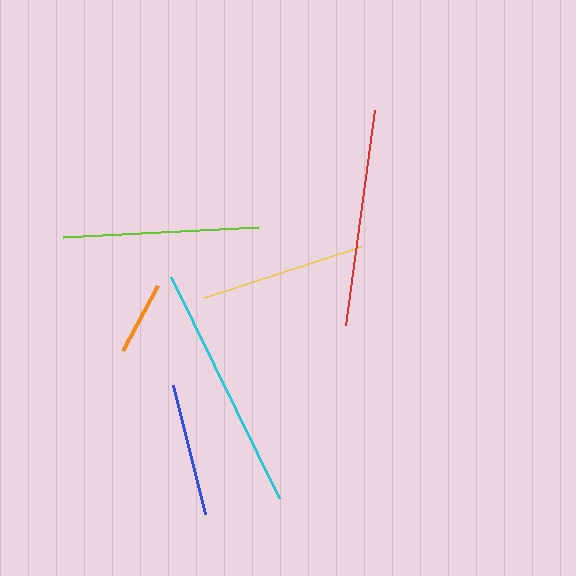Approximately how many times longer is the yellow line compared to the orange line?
The yellow line is approximately 2.2 times the length of the orange line.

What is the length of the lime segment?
The lime segment is approximately 195 pixels long.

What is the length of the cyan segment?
The cyan segment is approximately 246 pixels long.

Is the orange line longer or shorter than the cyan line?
The cyan line is longer than the orange line.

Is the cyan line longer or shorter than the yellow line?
The cyan line is longer than the yellow line.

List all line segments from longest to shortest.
From longest to shortest: cyan, red, lime, yellow, blue, orange.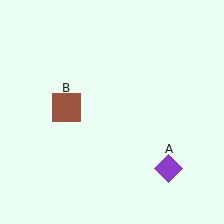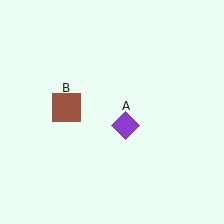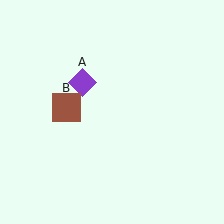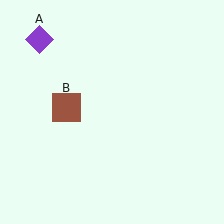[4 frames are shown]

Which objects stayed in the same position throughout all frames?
Brown square (object B) remained stationary.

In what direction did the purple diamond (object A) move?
The purple diamond (object A) moved up and to the left.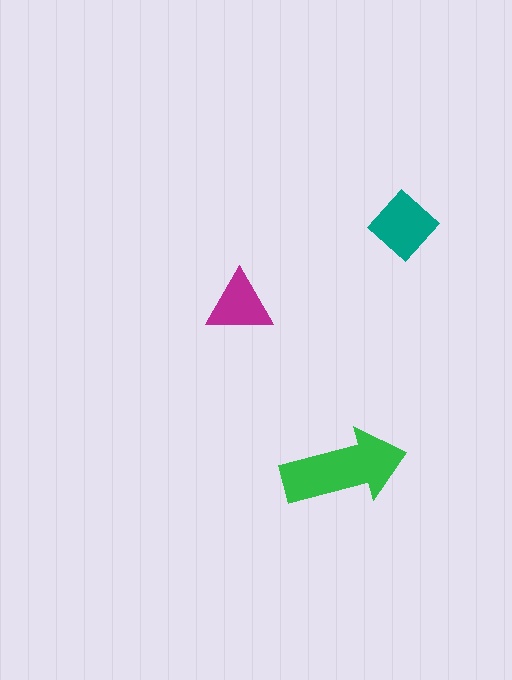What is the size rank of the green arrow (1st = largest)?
1st.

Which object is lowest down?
The green arrow is bottommost.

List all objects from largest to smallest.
The green arrow, the teal diamond, the magenta triangle.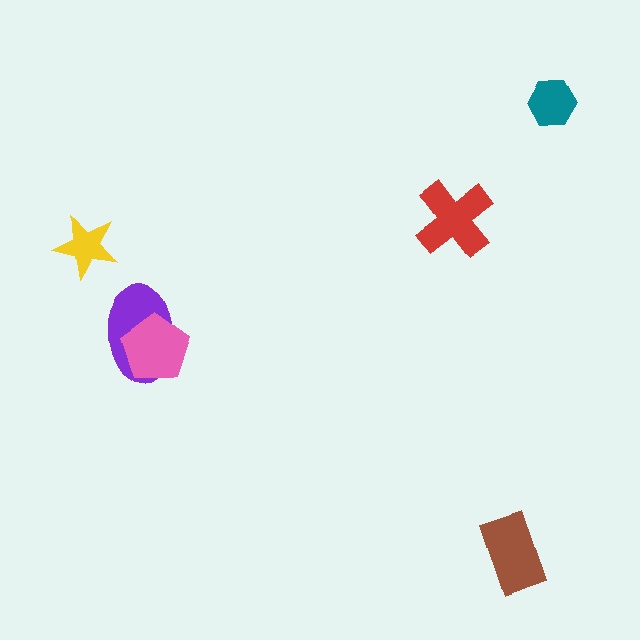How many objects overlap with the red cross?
0 objects overlap with the red cross.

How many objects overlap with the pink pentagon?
1 object overlaps with the pink pentagon.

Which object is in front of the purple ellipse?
The pink pentagon is in front of the purple ellipse.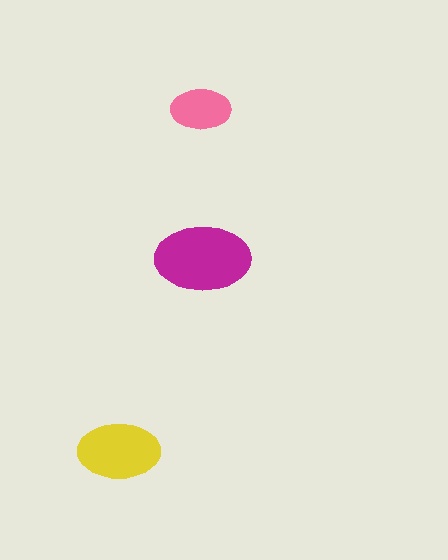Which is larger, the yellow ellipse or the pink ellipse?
The yellow one.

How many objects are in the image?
There are 3 objects in the image.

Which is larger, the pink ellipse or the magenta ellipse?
The magenta one.